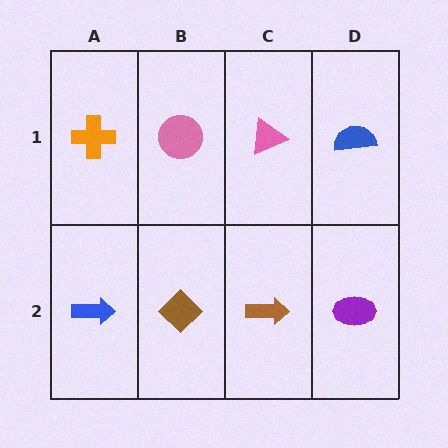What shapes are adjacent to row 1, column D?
A purple ellipse (row 2, column D), a pink triangle (row 1, column C).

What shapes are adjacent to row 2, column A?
An orange cross (row 1, column A), a brown diamond (row 2, column B).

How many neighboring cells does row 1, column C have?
3.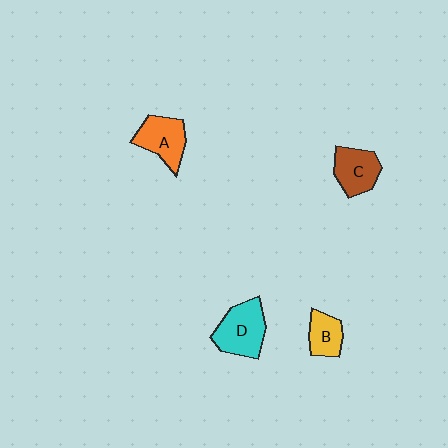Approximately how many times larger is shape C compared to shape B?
Approximately 1.3 times.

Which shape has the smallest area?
Shape B (yellow).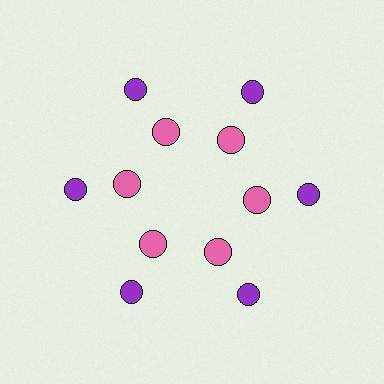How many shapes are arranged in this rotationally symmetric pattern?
There are 12 shapes, arranged in 6 groups of 2.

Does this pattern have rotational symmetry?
Yes, this pattern has 6-fold rotational symmetry. It looks the same after rotating 60 degrees around the center.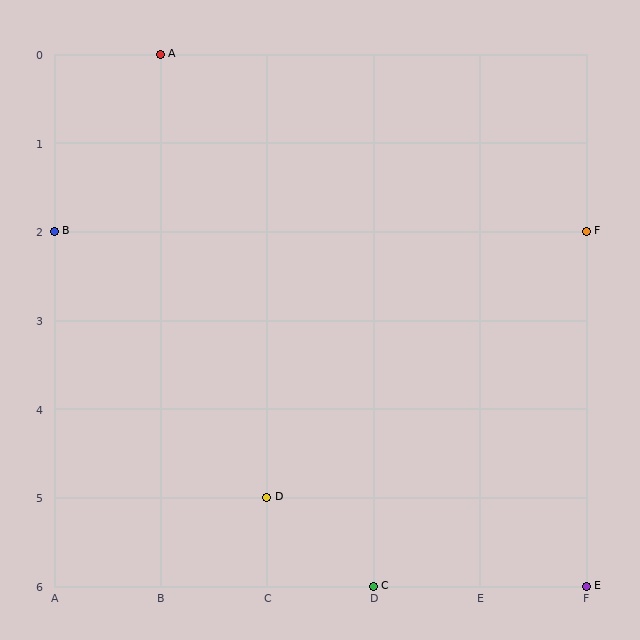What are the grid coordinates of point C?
Point C is at grid coordinates (D, 6).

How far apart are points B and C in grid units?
Points B and C are 3 columns and 4 rows apart (about 5.0 grid units diagonally).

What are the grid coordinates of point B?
Point B is at grid coordinates (A, 2).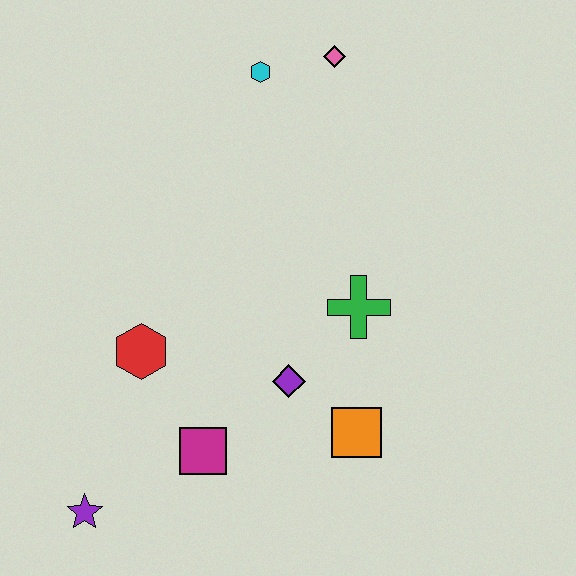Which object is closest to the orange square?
The purple diamond is closest to the orange square.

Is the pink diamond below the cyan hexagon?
No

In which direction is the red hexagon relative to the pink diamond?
The red hexagon is below the pink diamond.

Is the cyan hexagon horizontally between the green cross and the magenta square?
Yes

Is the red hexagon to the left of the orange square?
Yes